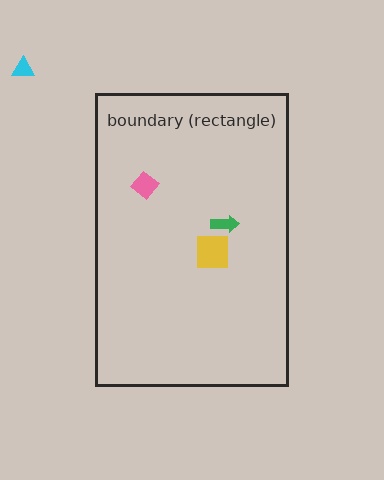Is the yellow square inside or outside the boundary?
Inside.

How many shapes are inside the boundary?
3 inside, 1 outside.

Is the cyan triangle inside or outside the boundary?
Outside.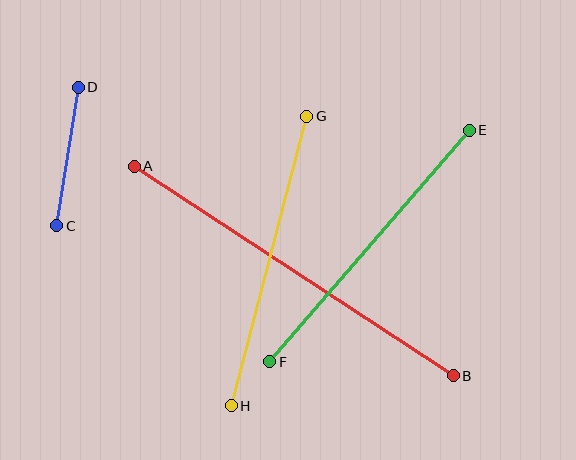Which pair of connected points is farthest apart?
Points A and B are farthest apart.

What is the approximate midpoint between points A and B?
The midpoint is at approximately (294, 271) pixels.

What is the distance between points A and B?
The distance is approximately 382 pixels.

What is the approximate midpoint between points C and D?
The midpoint is at approximately (67, 157) pixels.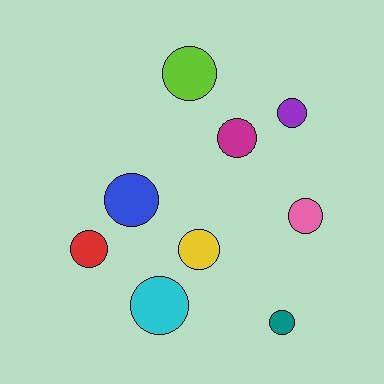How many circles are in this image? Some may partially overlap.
There are 9 circles.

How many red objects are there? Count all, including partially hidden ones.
There is 1 red object.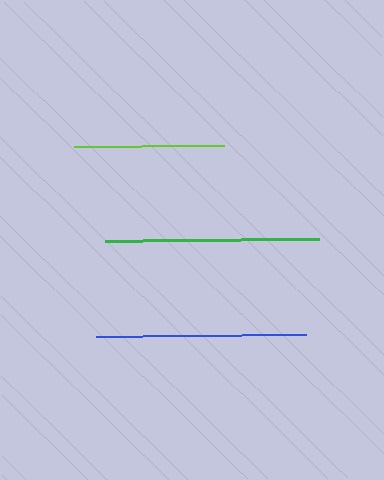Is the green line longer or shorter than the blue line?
The green line is longer than the blue line.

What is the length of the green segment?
The green segment is approximately 214 pixels long.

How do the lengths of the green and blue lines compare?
The green and blue lines are approximately the same length.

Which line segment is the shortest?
The lime line is the shortest at approximately 150 pixels.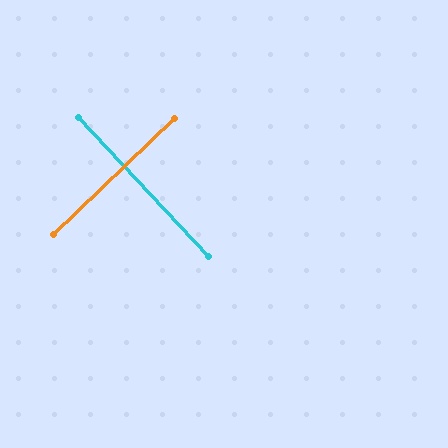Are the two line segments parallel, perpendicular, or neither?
Perpendicular — they meet at approximately 89°.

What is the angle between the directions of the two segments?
Approximately 89 degrees.